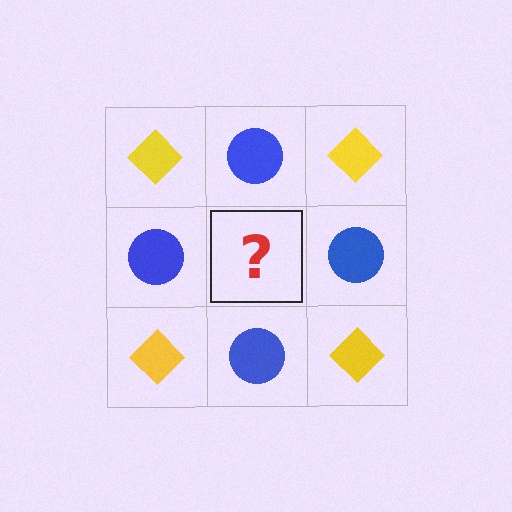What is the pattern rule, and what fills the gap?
The rule is that it alternates yellow diamond and blue circle in a checkerboard pattern. The gap should be filled with a yellow diamond.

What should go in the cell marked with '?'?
The missing cell should contain a yellow diamond.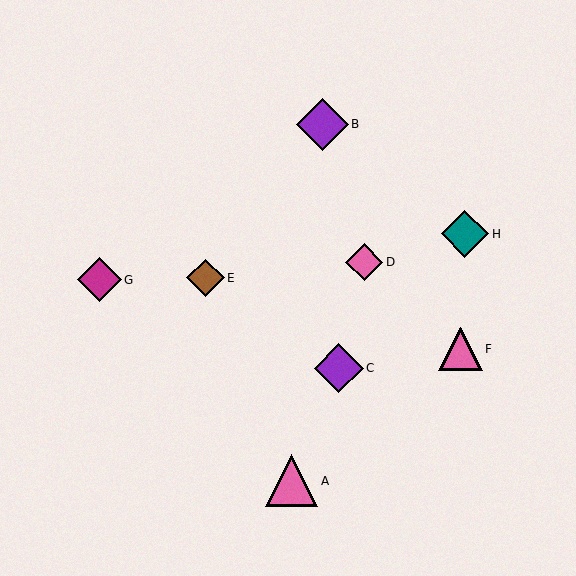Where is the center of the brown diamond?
The center of the brown diamond is at (206, 278).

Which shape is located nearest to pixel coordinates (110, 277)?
The magenta diamond (labeled G) at (99, 280) is nearest to that location.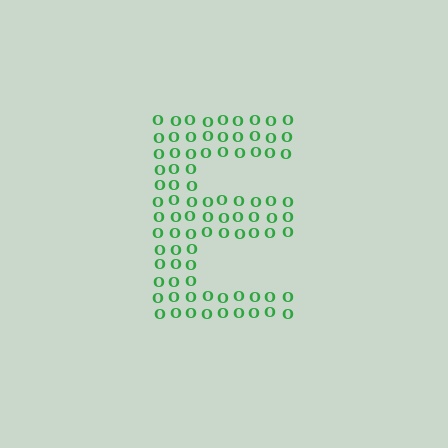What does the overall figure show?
The overall figure shows the letter E.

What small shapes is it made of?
It is made of small letter O's.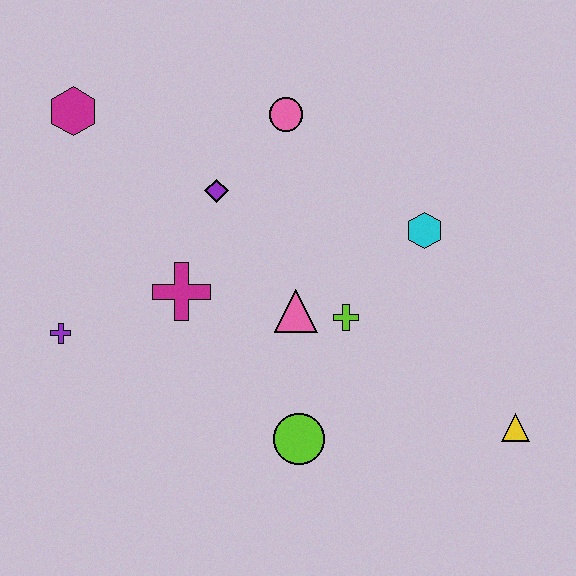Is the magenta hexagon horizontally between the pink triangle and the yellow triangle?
No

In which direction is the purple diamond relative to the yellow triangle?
The purple diamond is to the left of the yellow triangle.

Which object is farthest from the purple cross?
The yellow triangle is farthest from the purple cross.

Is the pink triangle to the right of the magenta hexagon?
Yes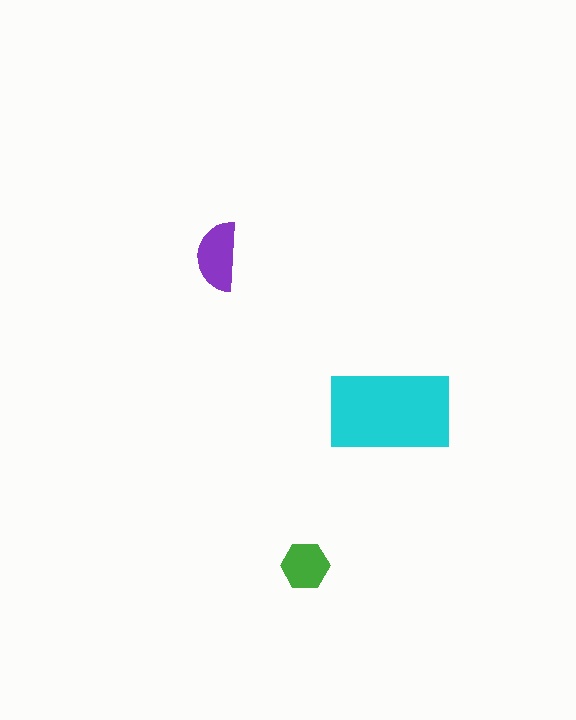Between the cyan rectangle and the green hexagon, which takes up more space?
The cyan rectangle.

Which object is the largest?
The cyan rectangle.